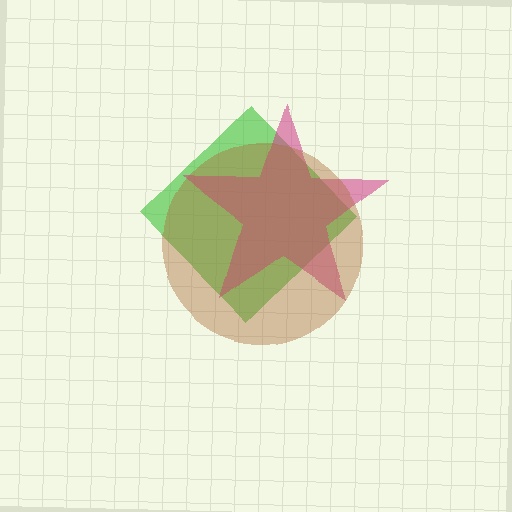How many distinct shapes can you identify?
There are 3 distinct shapes: a green diamond, a magenta star, a brown circle.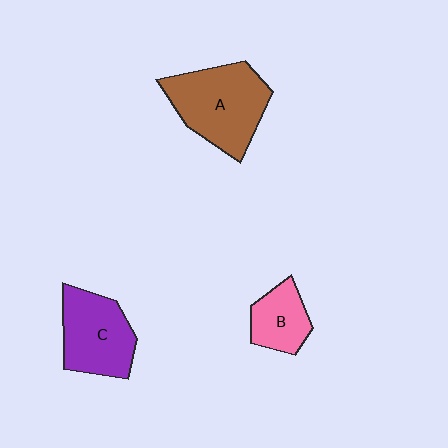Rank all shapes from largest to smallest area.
From largest to smallest: A (brown), C (purple), B (pink).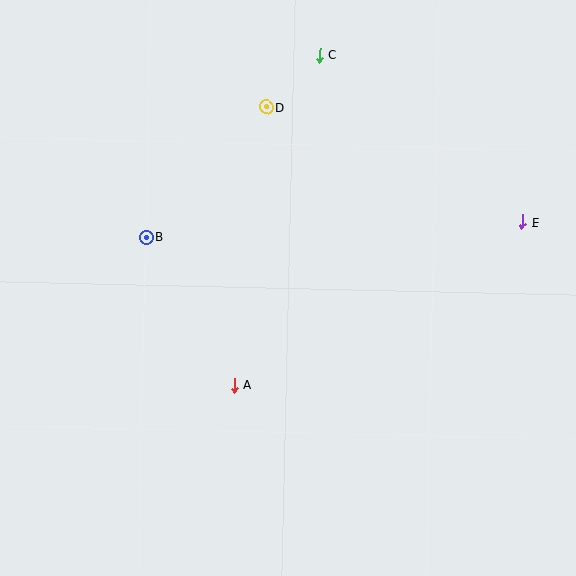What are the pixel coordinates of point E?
Point E is at (522, 222).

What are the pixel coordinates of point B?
Point B is at (146, 237).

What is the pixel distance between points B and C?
The distance between B and C is 251 pixels.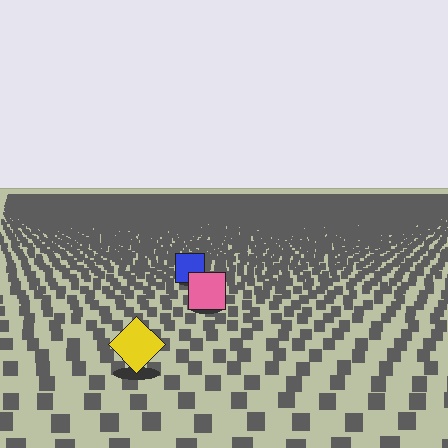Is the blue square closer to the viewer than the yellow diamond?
No. The yellow diamond is closer — you can tell from the texture gradient: the ground texture is coarser near it.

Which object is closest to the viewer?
The yellow diamond is closest. The texture marks near it are larger and more spread out.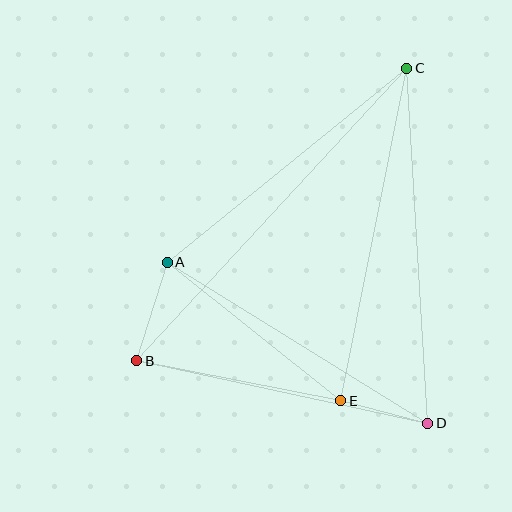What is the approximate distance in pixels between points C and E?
The distance between C and E is approximately 339 pixels.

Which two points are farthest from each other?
Points B and C are farthest from each other.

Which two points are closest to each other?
Points D and E are closest to each other.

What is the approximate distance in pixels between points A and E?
The distance between A and E is approximately 222 pixels.